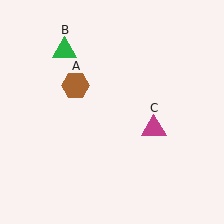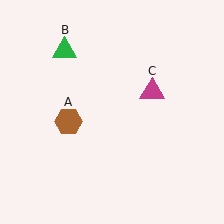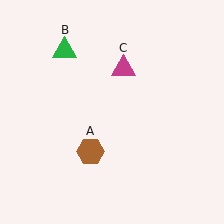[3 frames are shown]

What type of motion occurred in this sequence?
The brown hexagon (object A), magenta triangle (object C) rotated counterclockwise around the center of the scene.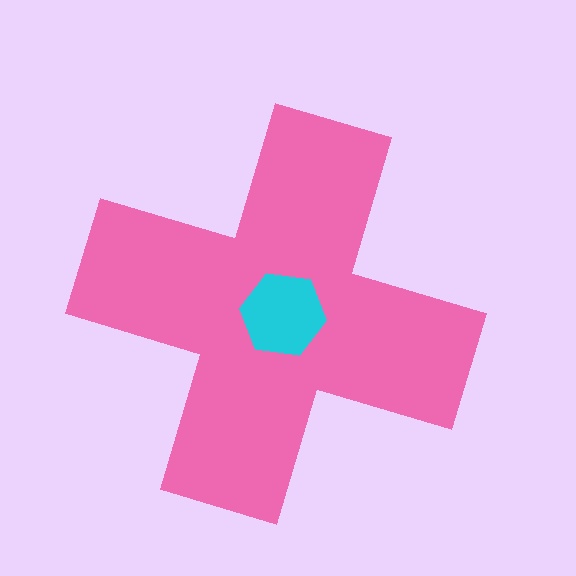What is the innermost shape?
The cyan hexagon.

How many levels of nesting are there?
2.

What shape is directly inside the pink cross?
The cyan hexagon.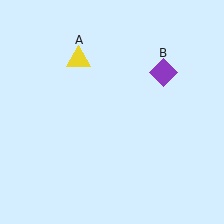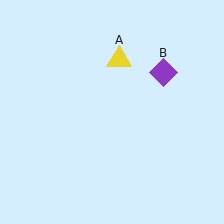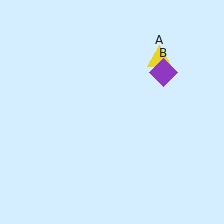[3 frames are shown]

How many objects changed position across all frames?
1 object changed position: yellow triangle (object A).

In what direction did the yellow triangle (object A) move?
The yellow triangle (object A) moved right.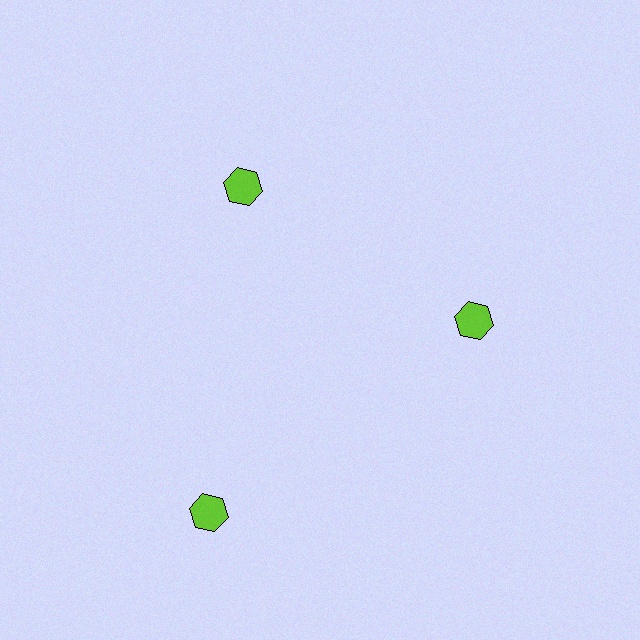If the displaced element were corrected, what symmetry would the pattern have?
It would have 3-fold rotational symmetry — the pattern would map onto itself every 120 degrees.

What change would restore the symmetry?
The symmetry would be restored by moving it inward, back onto the ring so that all 3 hexagons sit at equal angles and equal distance from the center.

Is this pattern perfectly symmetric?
No. The 3 lime hexagons are arranged in a ring, but one element near the 7 o'clock position is pushed outward from the center, breaking the 3-fold rotational symmetry.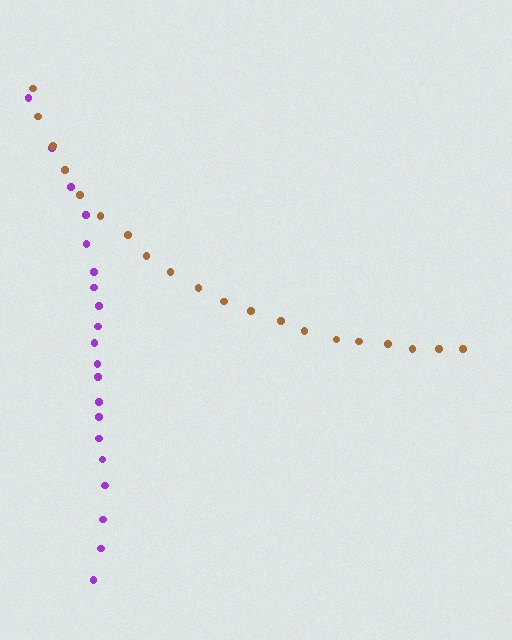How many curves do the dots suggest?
There are 2 distinct paths.